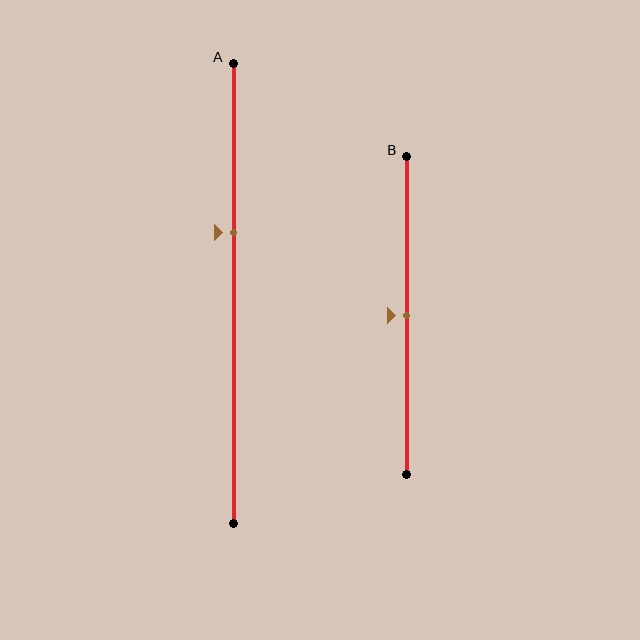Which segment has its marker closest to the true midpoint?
Segment B has its marker closest to the true midpoint.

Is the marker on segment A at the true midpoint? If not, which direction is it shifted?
No, the marker on segment A is shifted upward by about 13% of the segment length.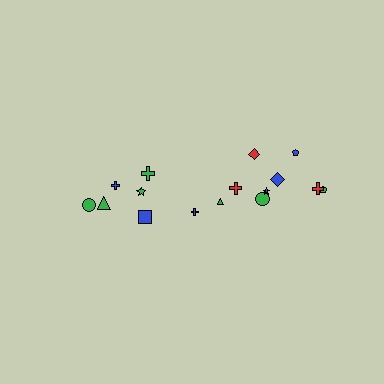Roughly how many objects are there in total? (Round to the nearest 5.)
Roughly 15 objects in total.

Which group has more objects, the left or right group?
The right group.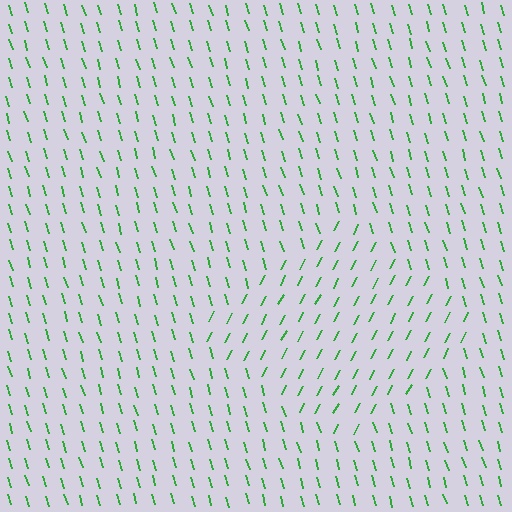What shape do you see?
I see a diamond.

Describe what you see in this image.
The image is filled with small green line segments. A diamond region in the image has lines oriented differently from the surrounding lines, creating a visible texture boundary.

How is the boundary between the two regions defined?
The boundary is defined purely by a change in line orientation (approximately 45 degrees difference). All lines are the same color and thickness.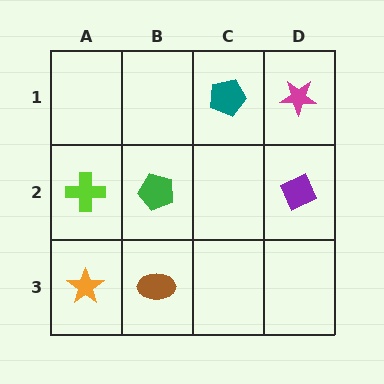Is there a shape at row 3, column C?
No, that cell is empty.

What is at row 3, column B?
A brown ellipse.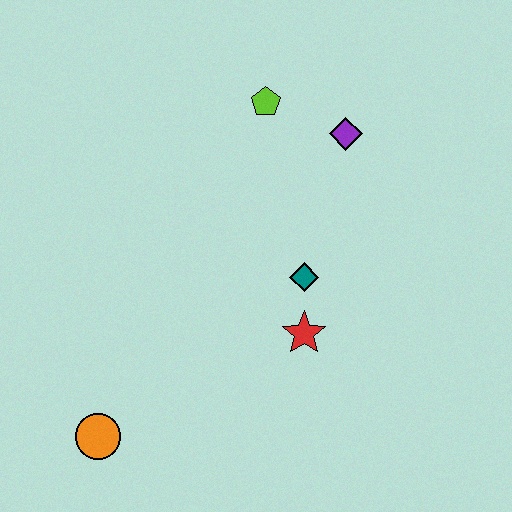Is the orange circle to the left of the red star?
Yes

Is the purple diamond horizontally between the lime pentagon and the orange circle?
No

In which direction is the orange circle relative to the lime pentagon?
The orange circle is below the lime pentagon.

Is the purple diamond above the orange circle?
Yes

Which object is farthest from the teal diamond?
The orange circle is farthest from the teal diamond.